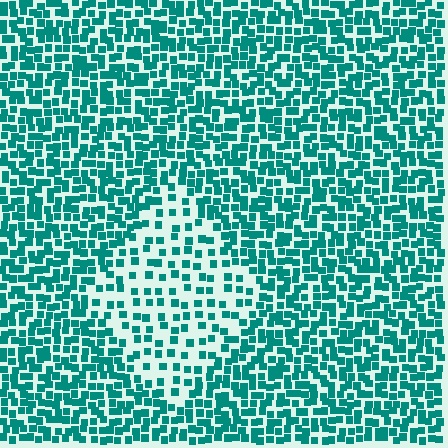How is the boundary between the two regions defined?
The boundary is defined by a change in element density (approximately 2.1x ratio). All elements are the same color, size, and shape.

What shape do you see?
I see a diamond.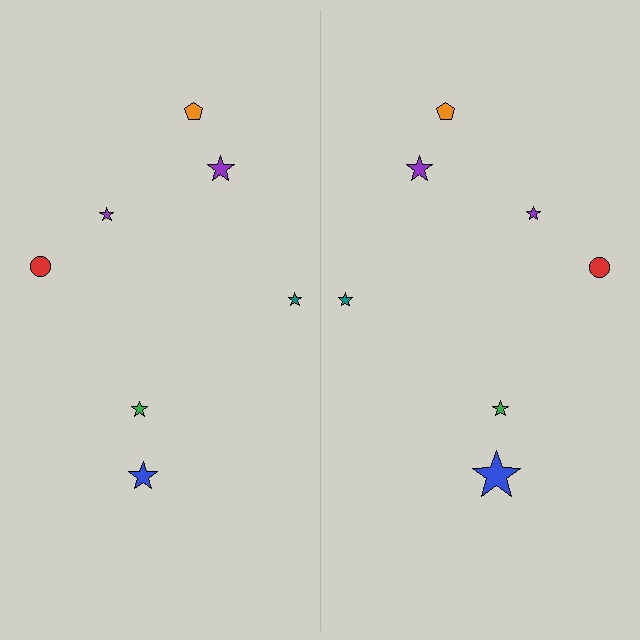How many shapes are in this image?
There are 14 shapes in this image.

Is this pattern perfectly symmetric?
No, the pattern is not perfectly symmetric. The blue star on the right side has a different size than its mirror counterpart.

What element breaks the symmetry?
The blue star on the right side has a different size than its mirror counterpart.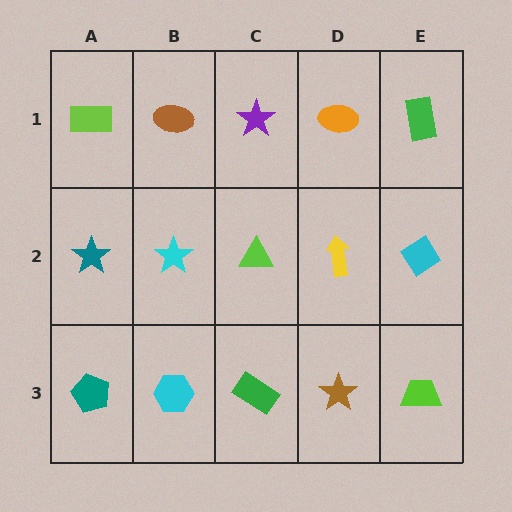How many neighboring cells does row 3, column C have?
3.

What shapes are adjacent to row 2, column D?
An orange ellipse (row 1, column D), a brown star (row 3, column D), a lime triangle (row 2, column C), a cyan diamond (row 2, column E).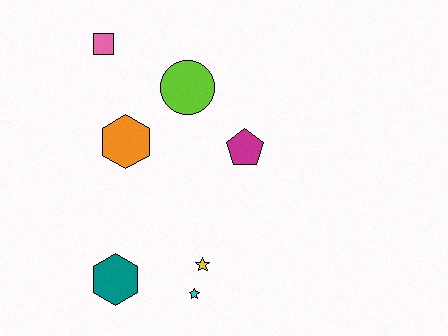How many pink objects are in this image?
There is 1 pink object.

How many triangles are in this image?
There are no triangles.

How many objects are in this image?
There are 7 objects.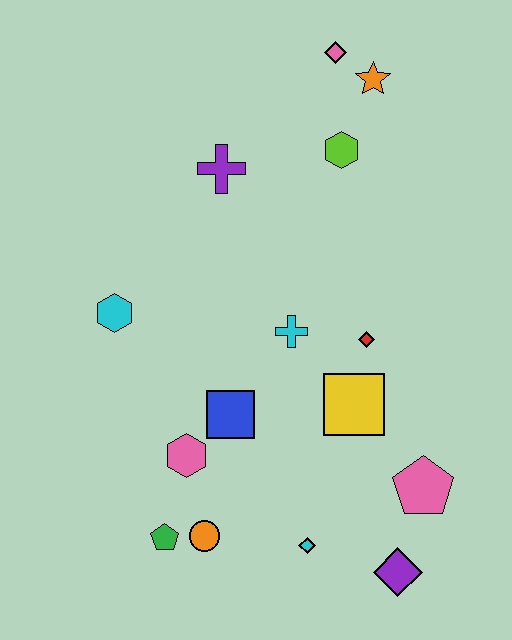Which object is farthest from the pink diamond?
The purple diamond is farthest from the pink diamond.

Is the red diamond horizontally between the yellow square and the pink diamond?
No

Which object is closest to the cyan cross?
The red diamond is closest to the cyan cross.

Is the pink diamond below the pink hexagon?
No